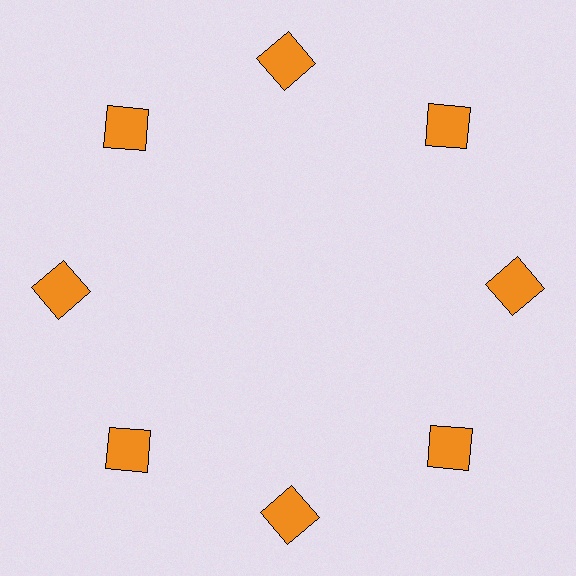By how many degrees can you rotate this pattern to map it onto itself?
The pattern maps onto itself every 45 degrees of rotation.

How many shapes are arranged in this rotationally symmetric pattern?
There are 8 shapes, arranged in 8 groups of 1.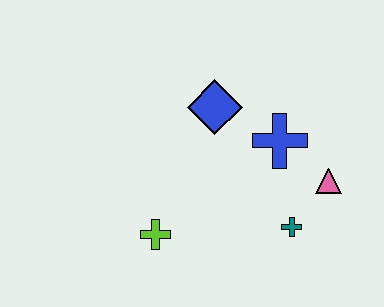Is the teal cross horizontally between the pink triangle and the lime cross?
Yes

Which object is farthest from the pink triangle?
The lime cross is farthest from the pink triangle.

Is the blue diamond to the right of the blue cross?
No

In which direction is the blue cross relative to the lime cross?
The blue cross is to the right of the lime cross.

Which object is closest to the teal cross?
The pink triangle is closest to the teal cross.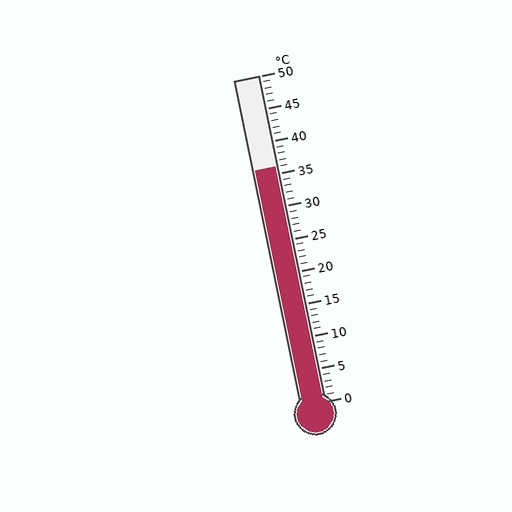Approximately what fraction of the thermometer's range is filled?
The thermometer is filled to approximately 70% of its range.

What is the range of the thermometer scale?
The thermometer scale ranges from 0°C to 50°C.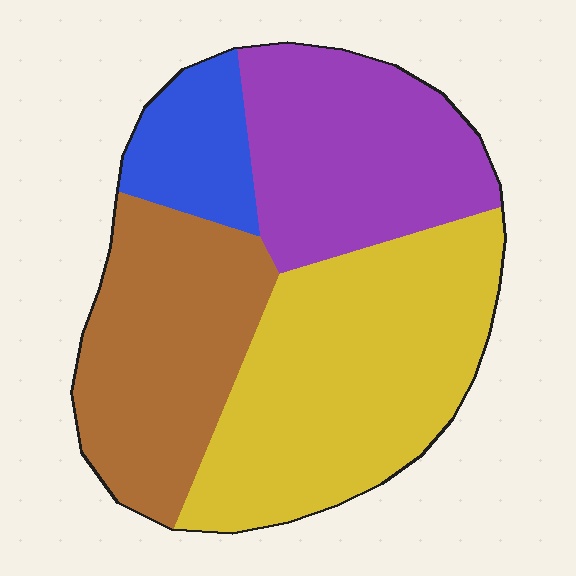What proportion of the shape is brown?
Brown takes up about one quarter (1/4) of the shape.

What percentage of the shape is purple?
Purple covers about 25% of the shape.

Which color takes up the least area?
Blue, at roughly 10%.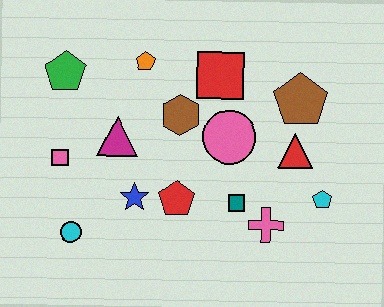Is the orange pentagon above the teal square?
Yes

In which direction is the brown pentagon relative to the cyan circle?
The brown pentagon is to the right of the cyan circle.